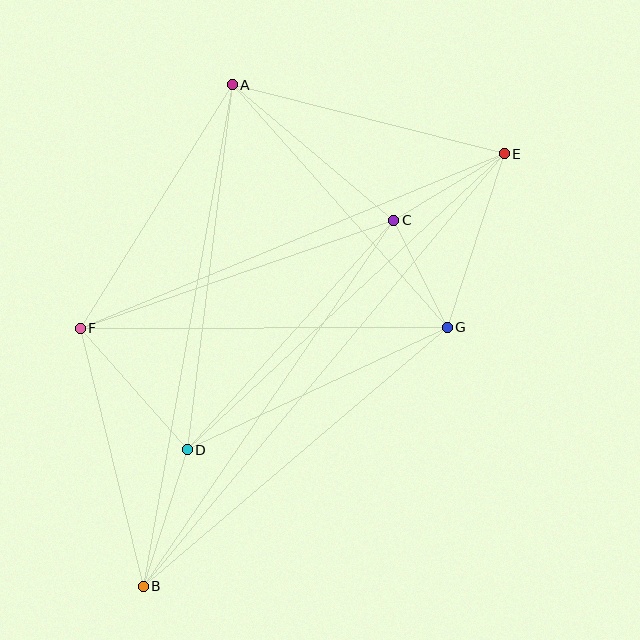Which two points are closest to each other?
Points C and G are closest to each other.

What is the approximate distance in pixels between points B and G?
The distance between B and G is approximately 399 pixels.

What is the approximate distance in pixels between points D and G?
The distance between D and G is approximately 288 pixels.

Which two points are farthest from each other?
Points B and E are farthest from each other.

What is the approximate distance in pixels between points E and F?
The distance between E and F is approximately 459 pixels.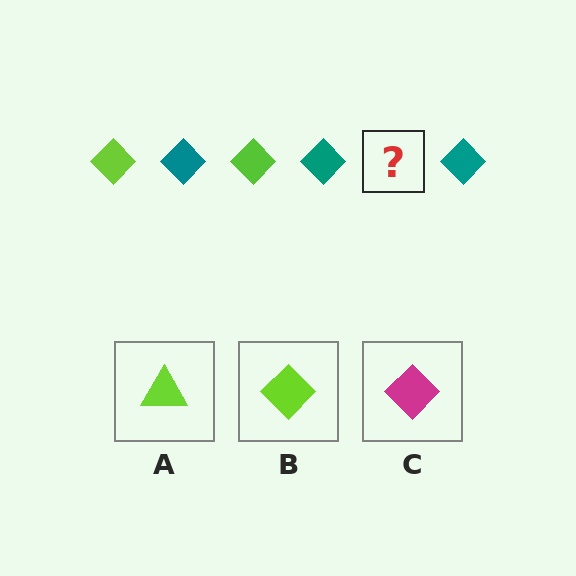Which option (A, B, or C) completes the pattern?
B.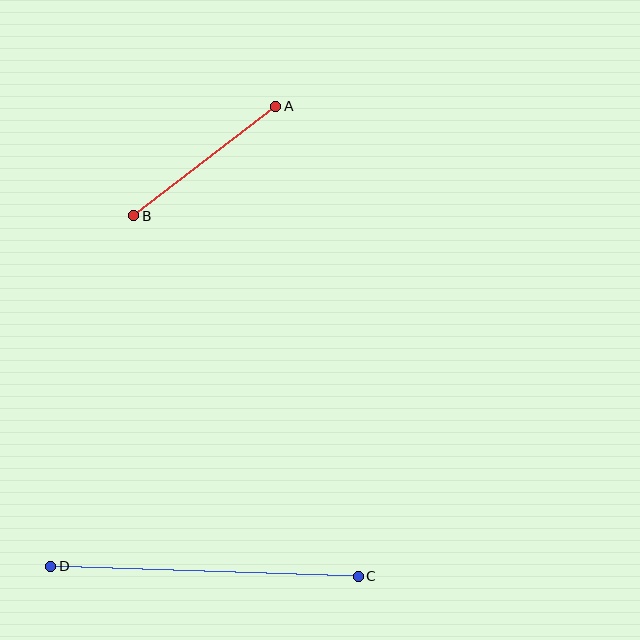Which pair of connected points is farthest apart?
Points C and D are farthest apart.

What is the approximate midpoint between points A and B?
The midpoint is at approximately (205, 161) pixels.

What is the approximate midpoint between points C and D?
The midpoint is at approximately (204, 571) pixels.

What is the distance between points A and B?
The distance is approximately 179 pixels.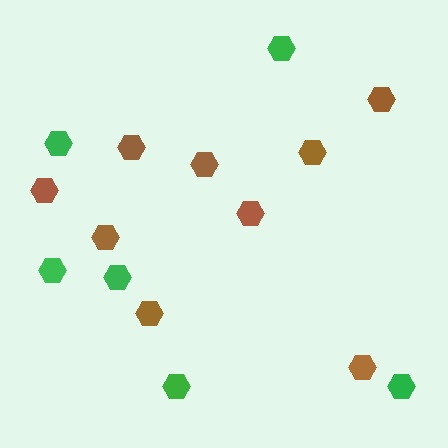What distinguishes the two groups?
There are 2 groups: one group of brown hexagons (9) and one group of green hexagons (6).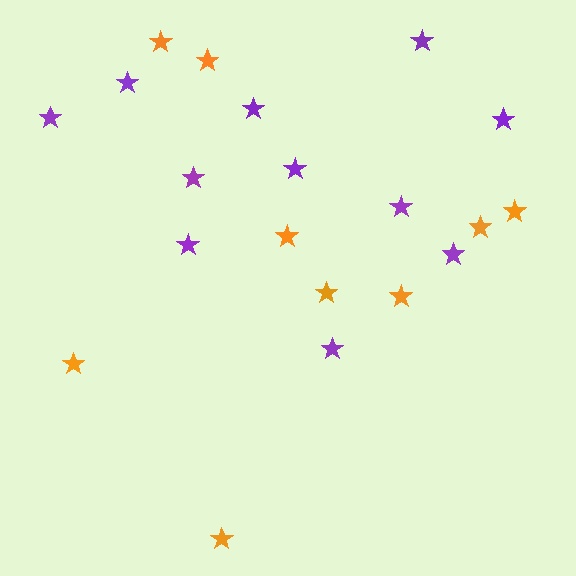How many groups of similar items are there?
There are 2 groups: one group of purple stars (11) and one group of orange stars (9).